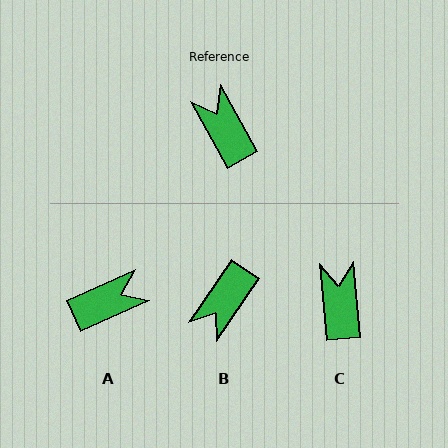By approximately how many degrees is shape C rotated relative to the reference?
Approximately 24 degrees clockwise.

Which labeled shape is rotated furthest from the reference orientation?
B, about 117 degrees away.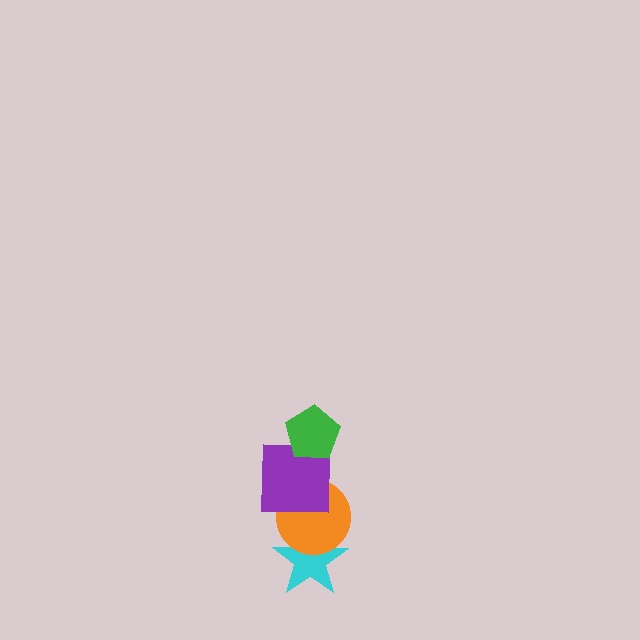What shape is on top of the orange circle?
The purple square is on top of the orange circle.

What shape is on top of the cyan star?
The orange circle is on top of the cyan star.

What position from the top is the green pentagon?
The green pentagon is 1st from the top.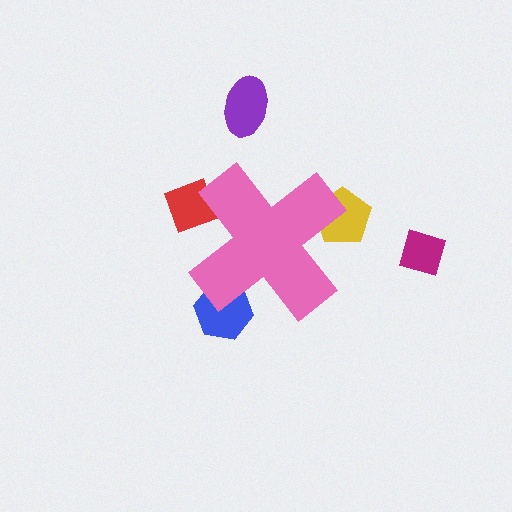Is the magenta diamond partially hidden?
No, the magenta diamond is fully visible.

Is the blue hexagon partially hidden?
Yes, the blue hexagon is partially hidden behind the pink cross.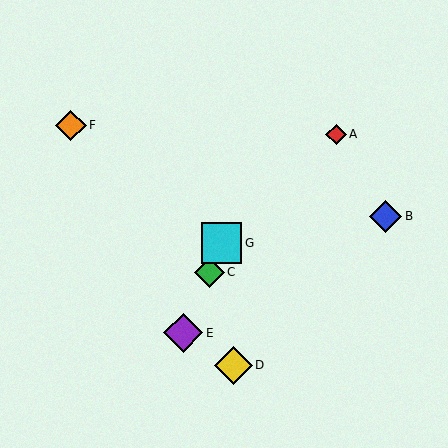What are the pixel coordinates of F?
Object F is at (71, 125).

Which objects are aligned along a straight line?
Objects C, E, G are aligned along a straight line.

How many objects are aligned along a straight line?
3 objects (C, E, G) are aligned along a straight line.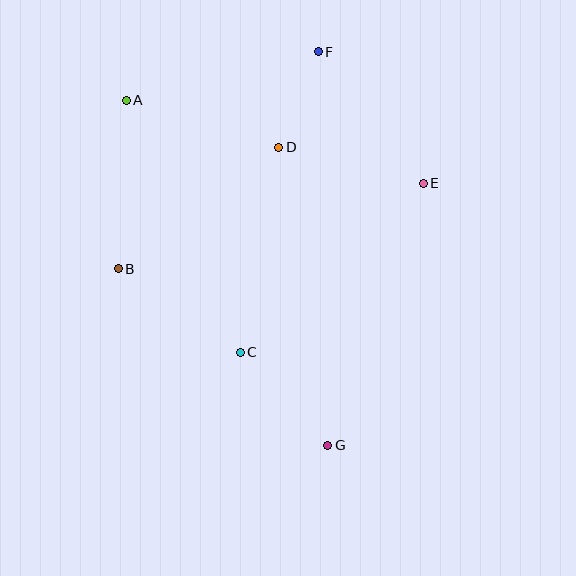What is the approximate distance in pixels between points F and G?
The distance between F and G is approximately 393 pixels.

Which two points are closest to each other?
Points D and F are closest to each other.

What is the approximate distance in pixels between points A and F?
The distance between A and F is approximately 198 pixels.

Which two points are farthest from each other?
Points A and G are farthest from each other.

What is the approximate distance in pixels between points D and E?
The distance between D and E is approximately 149 pixels.